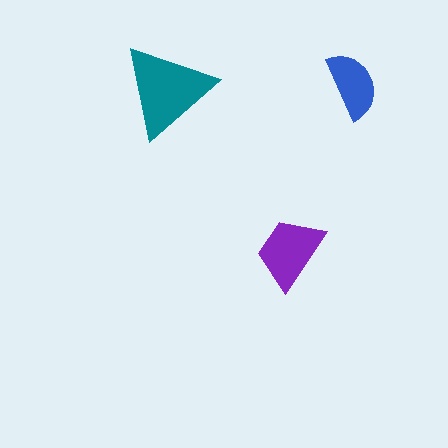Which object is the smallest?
The blue semicircle.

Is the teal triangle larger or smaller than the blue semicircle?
Larger.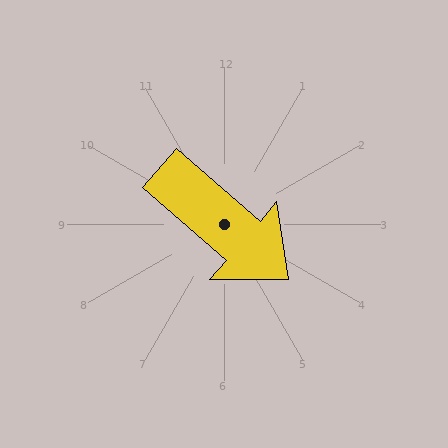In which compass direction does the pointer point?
Southeast.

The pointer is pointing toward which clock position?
Roughly 4 o'clock.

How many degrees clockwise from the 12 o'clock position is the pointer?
Approximately 131 degrees.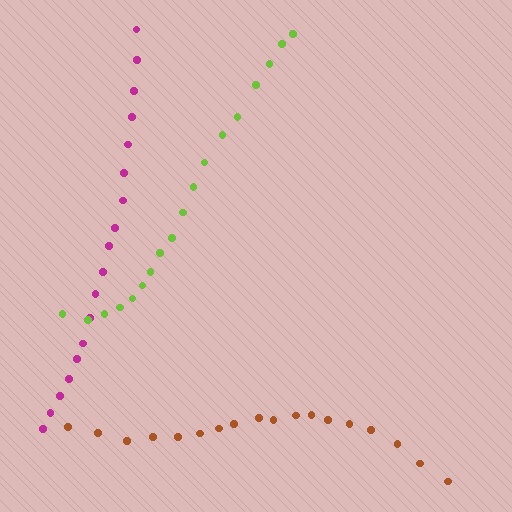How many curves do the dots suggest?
There are 3 distinct paths.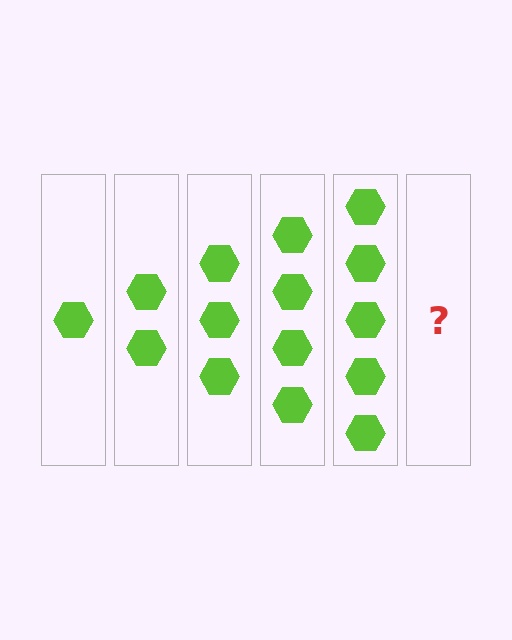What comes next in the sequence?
The next element should be 6 hexagons.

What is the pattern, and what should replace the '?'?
The pattern is that each step adds one more hexagon. The '?' should be 6 hexagons.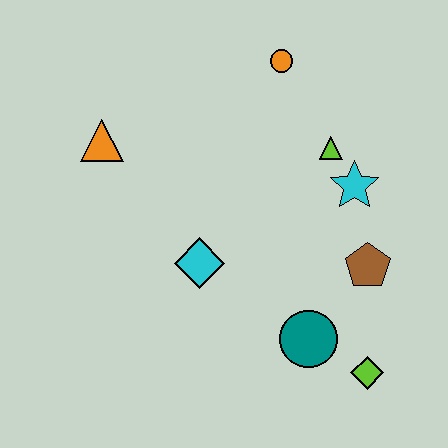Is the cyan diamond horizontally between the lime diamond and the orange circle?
No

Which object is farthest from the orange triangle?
The lime diamond is farthest from the orange triangle.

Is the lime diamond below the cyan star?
Yes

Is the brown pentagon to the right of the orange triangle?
Yes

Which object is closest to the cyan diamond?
The teal circle is closest to the cyan diamond.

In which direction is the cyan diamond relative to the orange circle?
The cyan diamond is below the orange circle.